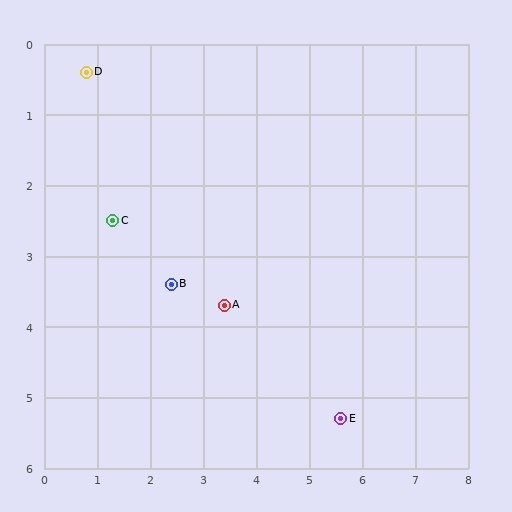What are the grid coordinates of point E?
Point E is at approximately (5.6, 5.3).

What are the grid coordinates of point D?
Point D is at approximately (0.8, 0.4).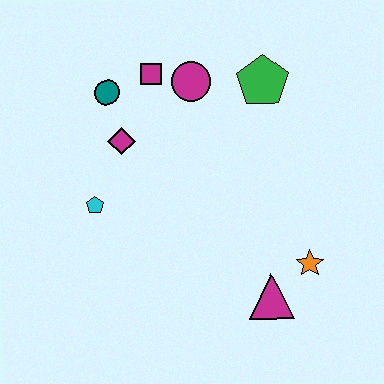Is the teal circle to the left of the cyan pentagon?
No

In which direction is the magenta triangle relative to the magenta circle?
The magenta triangle is below the magenta circle.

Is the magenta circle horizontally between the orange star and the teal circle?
Yes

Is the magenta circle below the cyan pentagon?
No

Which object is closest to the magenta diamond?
The teal circle is closest to the magenta diamond.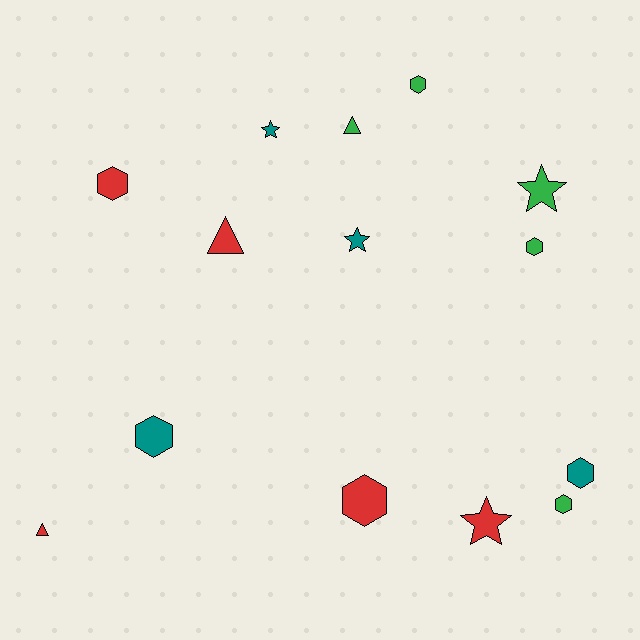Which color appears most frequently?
Red, with 5 objects.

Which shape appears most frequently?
Hexagon, with 7 objects.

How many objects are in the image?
There are 14 objects.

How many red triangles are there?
There are 2 red triangles.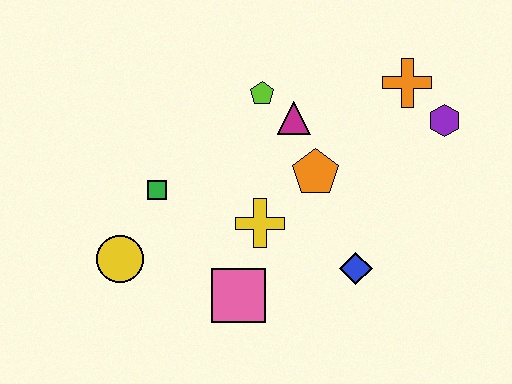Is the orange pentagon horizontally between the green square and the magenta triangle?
No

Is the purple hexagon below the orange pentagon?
No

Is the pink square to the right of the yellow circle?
Yes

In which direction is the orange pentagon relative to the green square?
The orange pentagon is to the right of the green square.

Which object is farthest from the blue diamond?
The yellow circle is farthest from the blue diamond.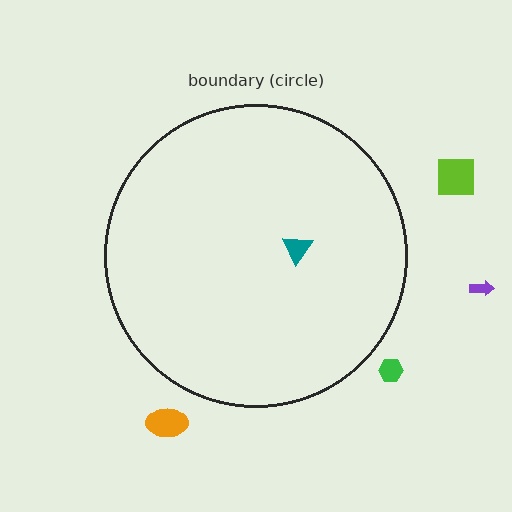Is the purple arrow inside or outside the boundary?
Outside.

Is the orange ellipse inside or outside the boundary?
Outside.